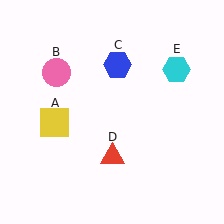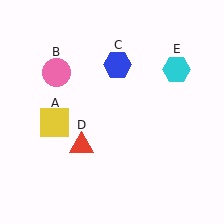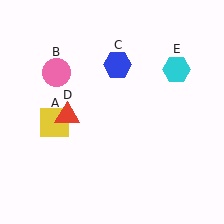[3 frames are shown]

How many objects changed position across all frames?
1 object changed position: red triangle (object D).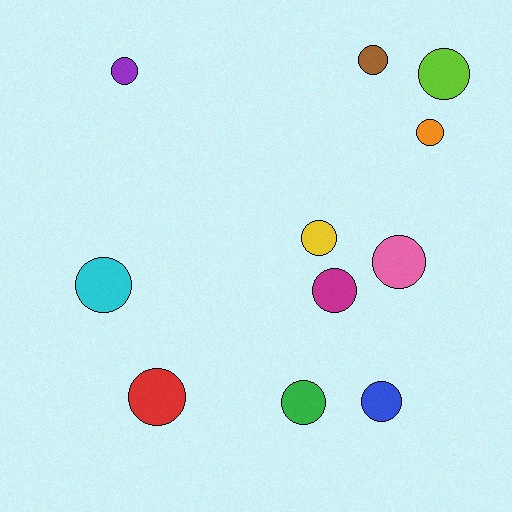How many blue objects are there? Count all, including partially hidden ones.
There is 1 blue object.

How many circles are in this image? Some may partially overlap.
There are 11 circles.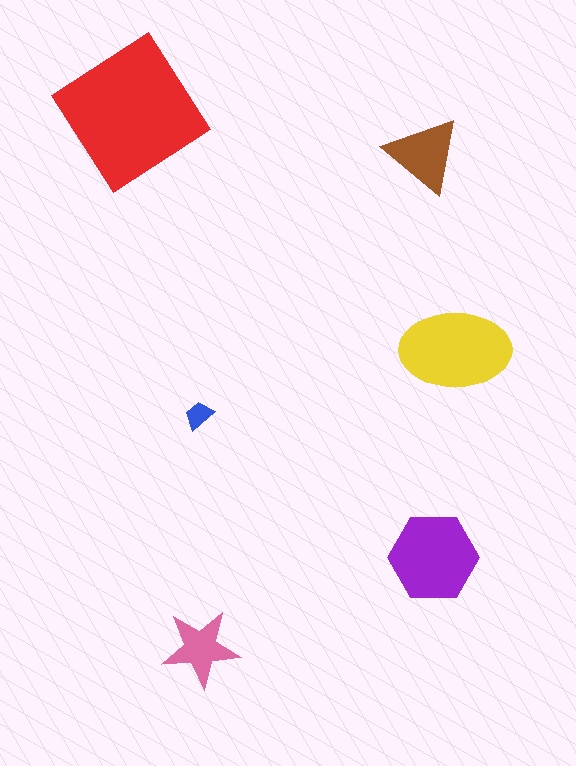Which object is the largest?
The red diamond.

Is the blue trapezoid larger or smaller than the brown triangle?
Smaller.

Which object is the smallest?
The blue trapezoid.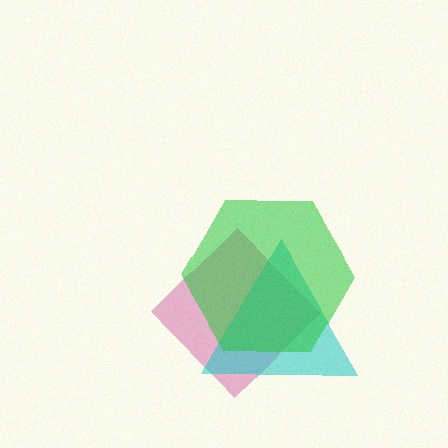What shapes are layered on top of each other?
The layered shapes are: a magenta diamond, a cyan triangle, a green hexagon.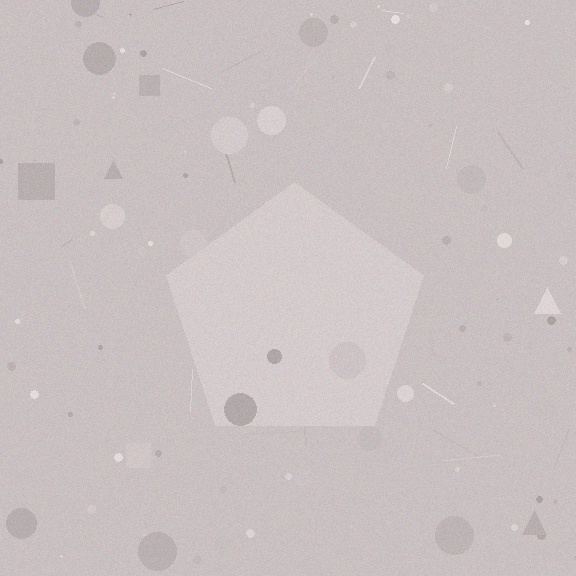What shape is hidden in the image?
A pentagon is hidden in the image.